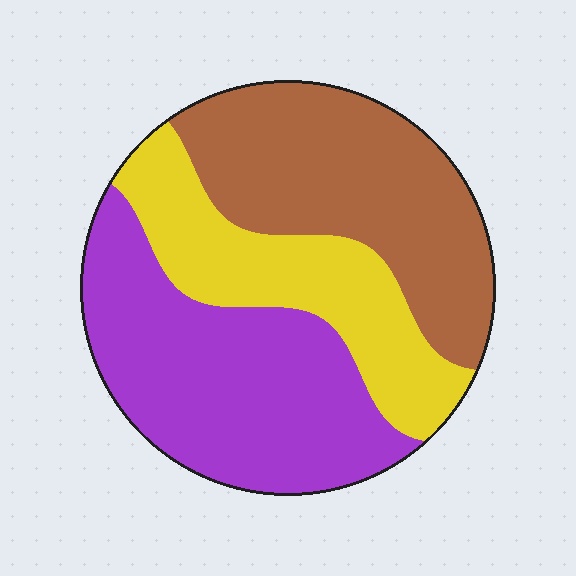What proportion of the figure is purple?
Purple takes up about two fifths (2/5) of the figure.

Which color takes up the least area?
Yellow, at roughly 25%.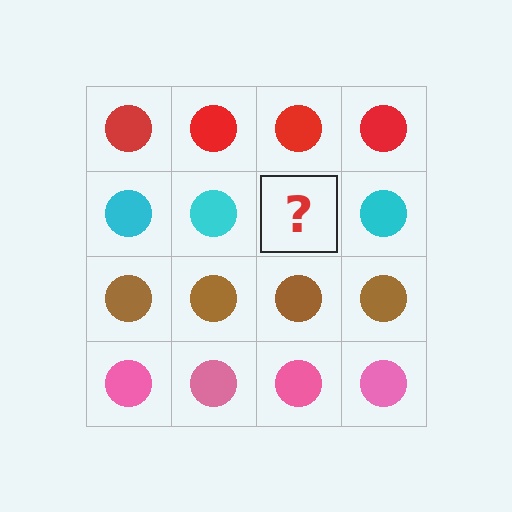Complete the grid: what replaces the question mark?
The question mark should be replaced with a cyan circle.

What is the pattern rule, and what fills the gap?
The rule is that each row has a consistent color. The gap should be filled with a cyan circle.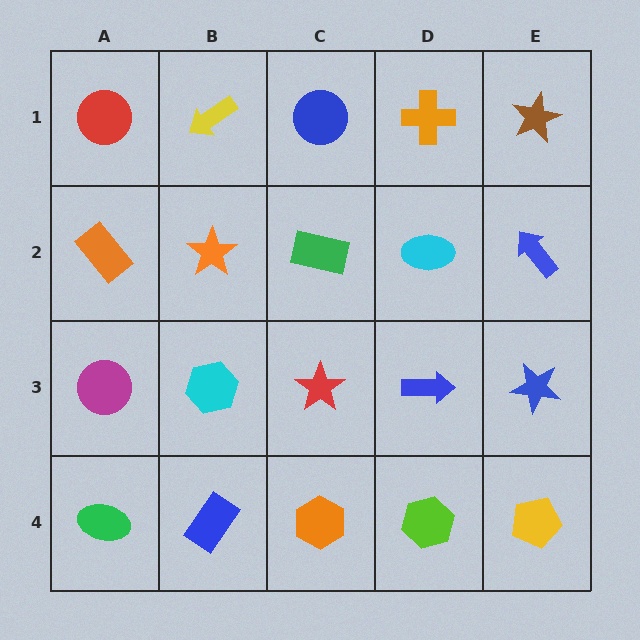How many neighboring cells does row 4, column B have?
3.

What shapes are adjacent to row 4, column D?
A blue arrow (row 3, column D), an orange hexagon (row 4, column C), a yellow pentagon (row 4, column E).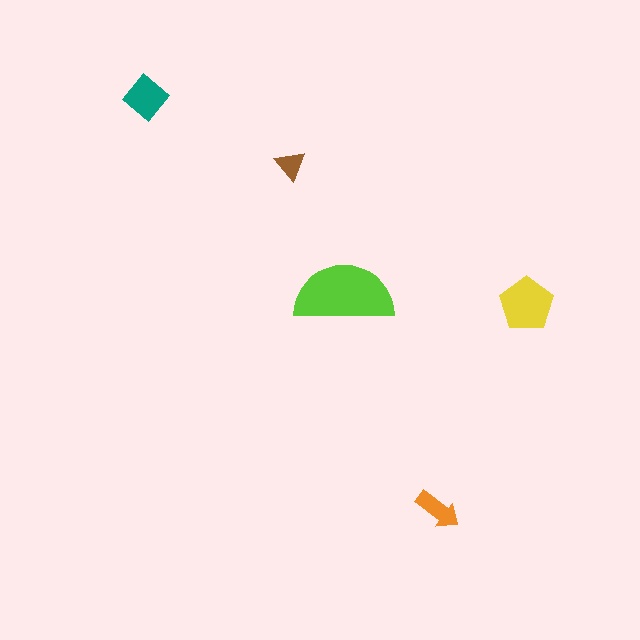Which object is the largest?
The lime semicircle.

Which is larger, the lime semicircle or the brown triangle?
The lime semicircle.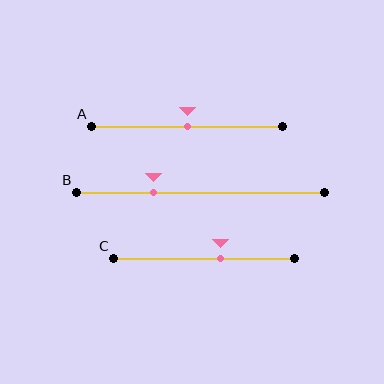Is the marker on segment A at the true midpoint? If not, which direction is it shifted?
Yes, the marker on segment A is at the true midpoint.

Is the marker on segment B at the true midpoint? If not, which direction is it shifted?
No, the marker on segment B is shifted to the left by about 19% of the segment length.